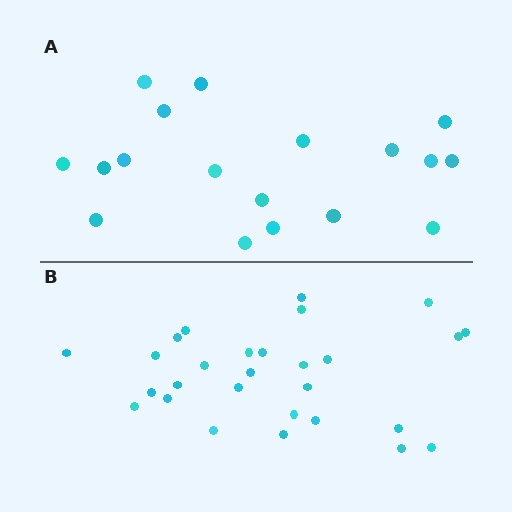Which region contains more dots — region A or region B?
Region B (the bottom region) has more dots.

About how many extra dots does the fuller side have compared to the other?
Region B has roughly 10 or so more dots than region A.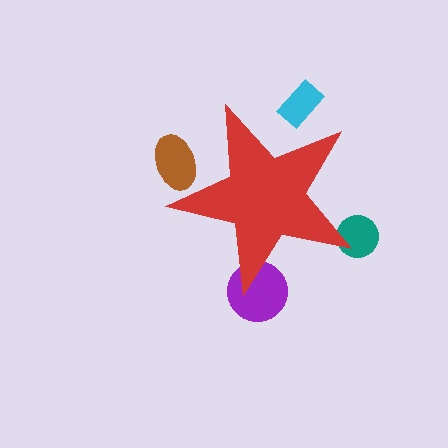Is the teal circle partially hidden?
Yes, the teal circle is partially hidden behind the red star.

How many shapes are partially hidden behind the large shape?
4 shapes are partially hidden.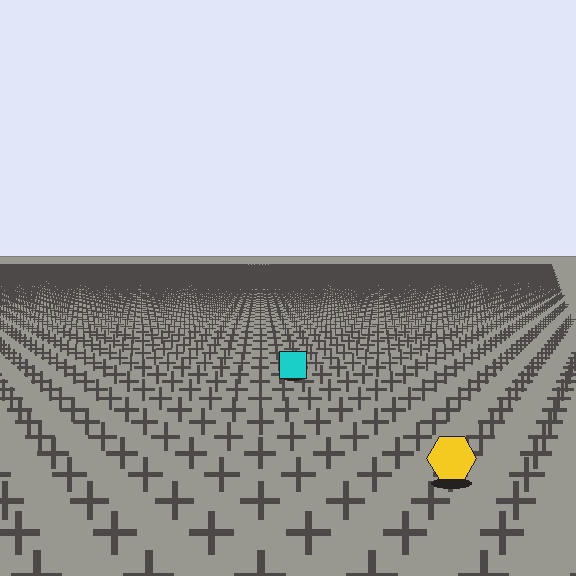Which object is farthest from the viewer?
The cyan square is farthest from the viewer. It appears smaller and the ground texture around it is denser.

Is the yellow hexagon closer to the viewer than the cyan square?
Yes. The yellow hexagon is closer — you can tell from the texture gradient: the ground texture is coarser near it.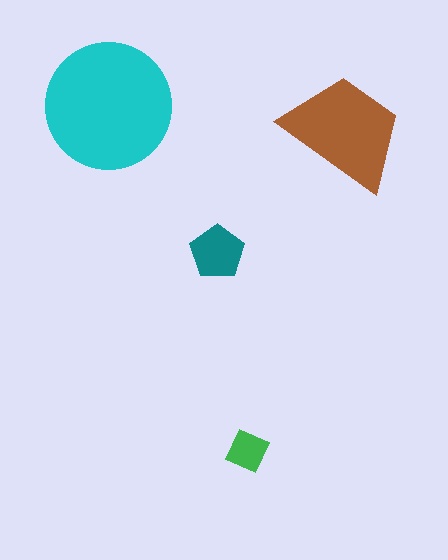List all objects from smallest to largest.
The green diamond, the teal pentagon, the brown trapezoid, the cyan circle.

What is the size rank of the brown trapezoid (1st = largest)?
2nd.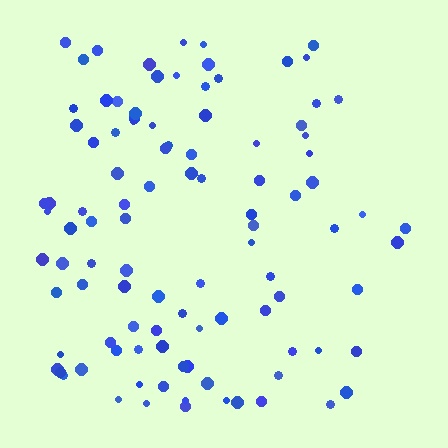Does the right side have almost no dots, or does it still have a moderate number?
Still a moderate number, just noticeably fewer than the left.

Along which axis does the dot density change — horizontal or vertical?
Horizontal.